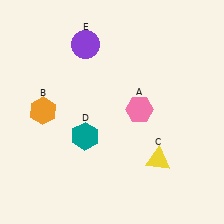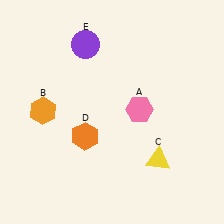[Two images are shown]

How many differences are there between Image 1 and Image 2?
There is 1 difference between the two images.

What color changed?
The hexagon (D) changed from teal in Image 1 to orange in Image 2.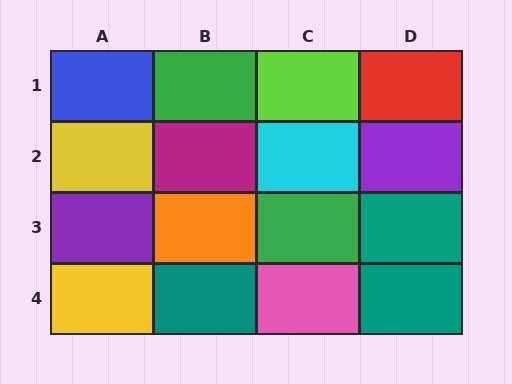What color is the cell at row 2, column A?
Yellow.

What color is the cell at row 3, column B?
Orange.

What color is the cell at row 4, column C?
Pink.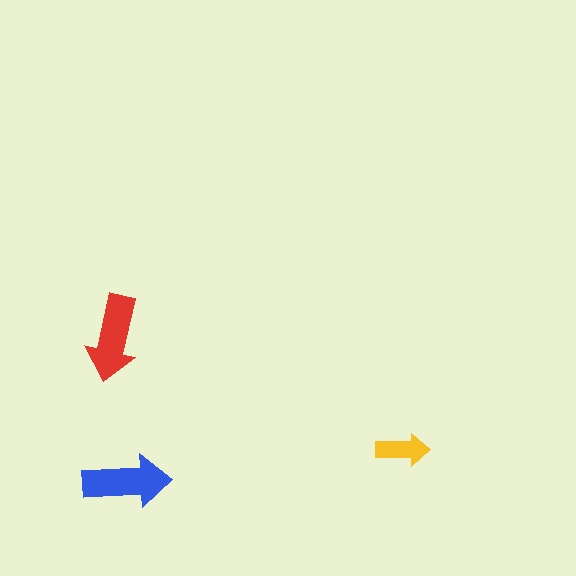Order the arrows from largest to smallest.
the blue one, the red one, the yellow one.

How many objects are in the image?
There are 3 objects in the image.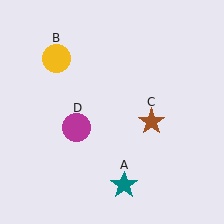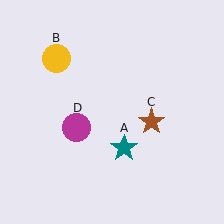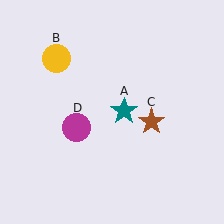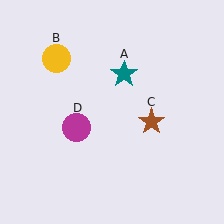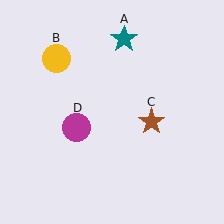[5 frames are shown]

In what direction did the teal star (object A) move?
The teal star (object A) moved up.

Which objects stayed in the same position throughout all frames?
Yellow circle (object B) and brown star (object C) and magenta circle (object D) remained stationary.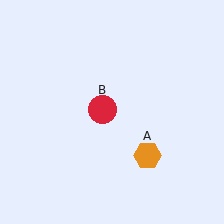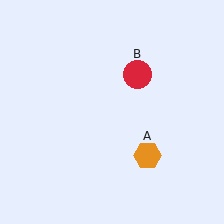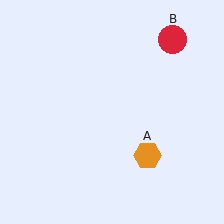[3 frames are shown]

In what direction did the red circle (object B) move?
The red circle (object B) moved up and to the right.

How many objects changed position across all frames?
1 object changed position: red circle (object B).